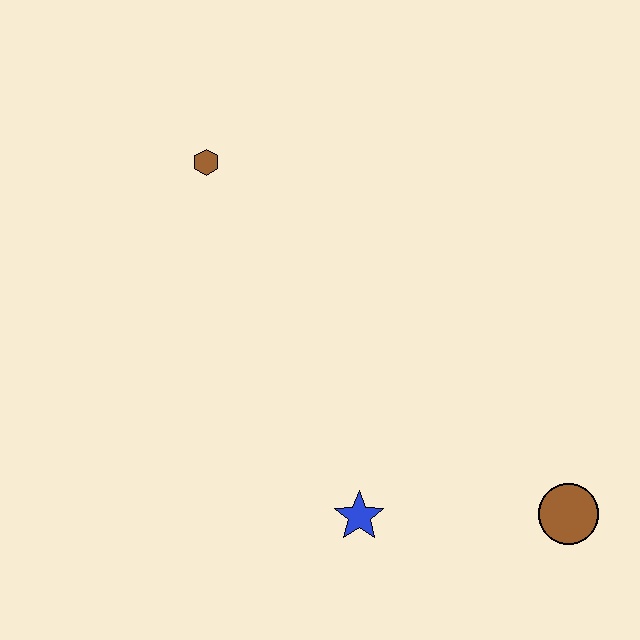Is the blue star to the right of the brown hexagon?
Yes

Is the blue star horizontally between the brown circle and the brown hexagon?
Yes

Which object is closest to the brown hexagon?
The blue star is closest to the brown hexagon.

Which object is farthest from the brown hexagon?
The brown circle is farthest from the brown hexagon.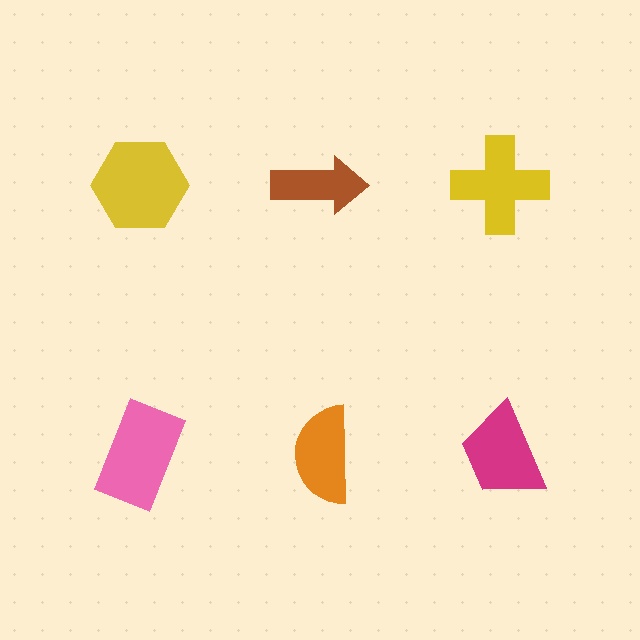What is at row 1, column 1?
A yellow hexagon.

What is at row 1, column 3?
A yellow cross.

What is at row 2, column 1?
A pink rectangle.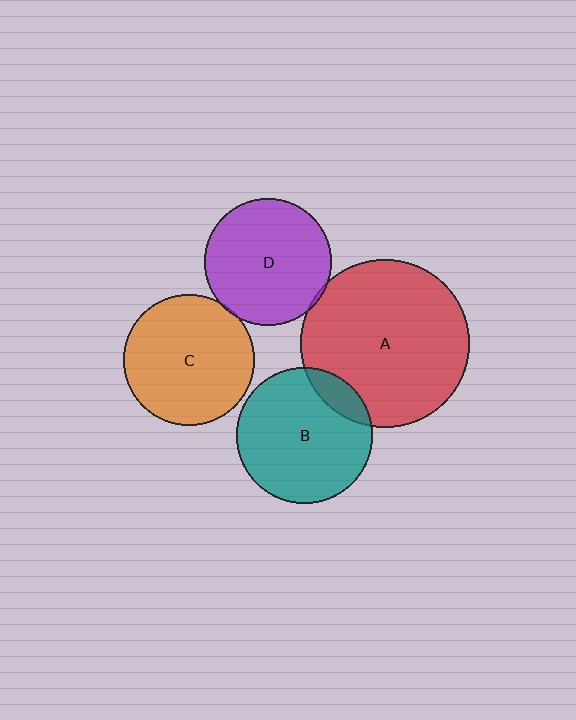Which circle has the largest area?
Circle A (red).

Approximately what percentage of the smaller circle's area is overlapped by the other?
Approximately 15%.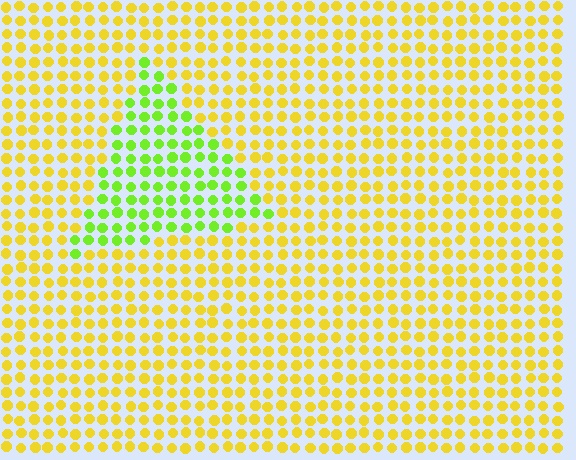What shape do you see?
I see a triangle.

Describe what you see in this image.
The image is filled with small yellow elements in a uniform arrangement. A triangle-shaped region is visible where the elements are tinted to a slightly different hue, forming a subtle color boundary.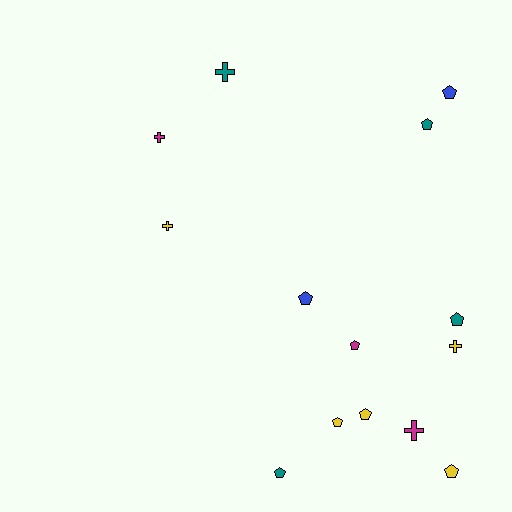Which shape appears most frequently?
Pentagon, with 9 objects.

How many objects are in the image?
There are 14 objects.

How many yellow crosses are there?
There are 2 yellow crosses.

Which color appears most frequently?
Yellow, with 5 objects.